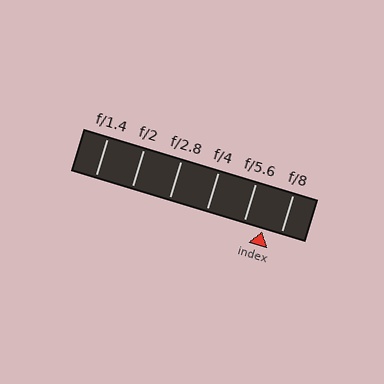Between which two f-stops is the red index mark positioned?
The index mark is between f/5.6 and f/8.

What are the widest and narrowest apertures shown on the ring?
The widest aperture shown is f/1.4 and the narrowest is f/8.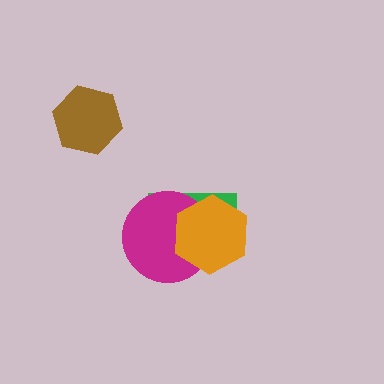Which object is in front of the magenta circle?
The orange hexagon is in front of the magenta circle.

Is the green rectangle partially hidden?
Yes, it is partially covered by another shape.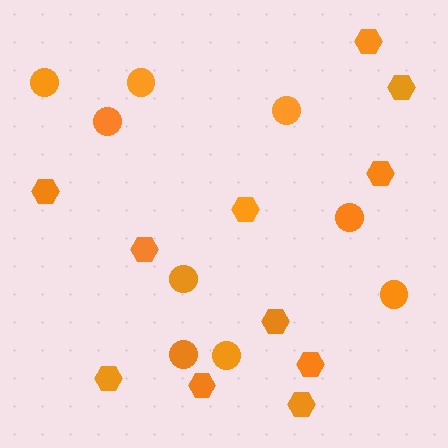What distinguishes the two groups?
There are 2 groups: one group of circles (9) and one group of hexagons (11).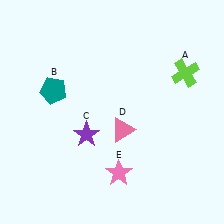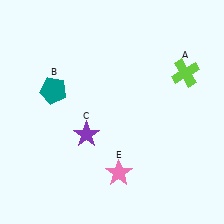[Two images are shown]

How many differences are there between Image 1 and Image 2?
There is 1 difference between the two images.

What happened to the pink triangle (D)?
The pink triangle (D) was removed in Image 2. It was in the bottom-right area of Image 1.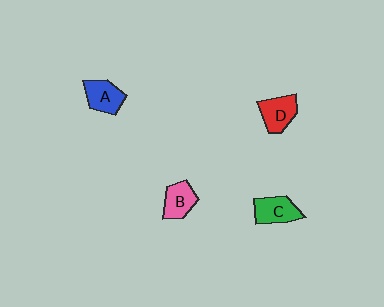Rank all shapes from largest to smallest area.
From largest to smallest: C (green), D (red), A (blue), B (pink).